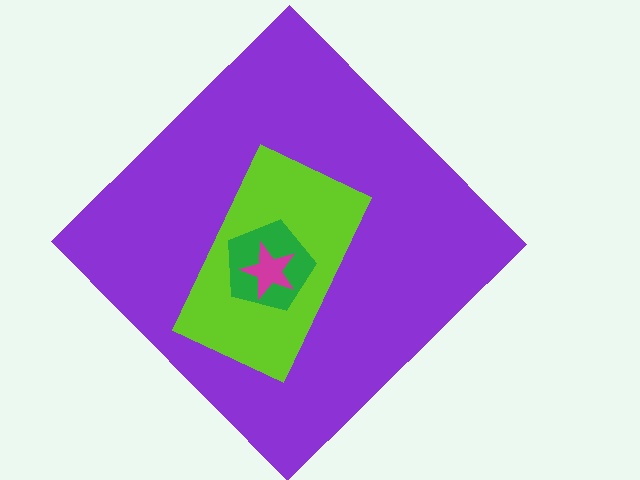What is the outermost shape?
The purple diamond.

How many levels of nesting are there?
4.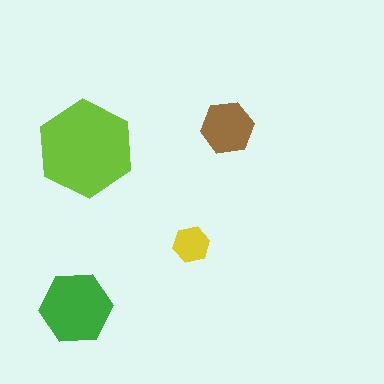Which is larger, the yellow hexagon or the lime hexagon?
The lime one.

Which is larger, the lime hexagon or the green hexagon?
The lime one.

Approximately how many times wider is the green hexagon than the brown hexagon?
About 1.5 times wider.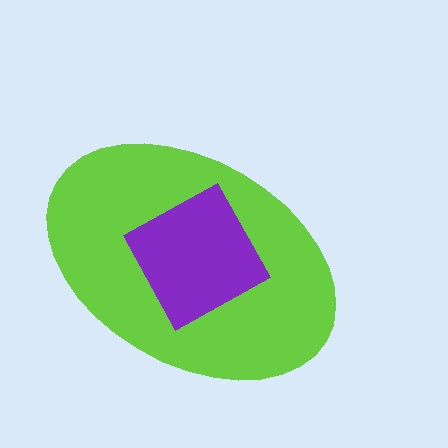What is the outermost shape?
The lime ellipse.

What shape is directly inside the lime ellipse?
The purple diamond.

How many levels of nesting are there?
2.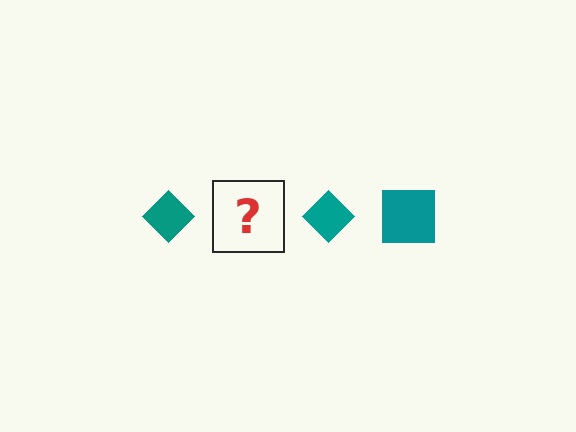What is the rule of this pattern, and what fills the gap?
The rule is that the pattern cycles through diamond, square shapes in teal. The gap should be filled with a teal square.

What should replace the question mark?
The question mark should be replaced with a teal square.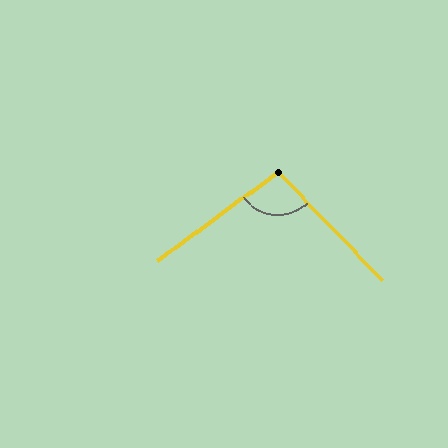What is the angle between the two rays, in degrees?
Approximately 98 degrees.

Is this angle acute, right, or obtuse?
It is obtuse.